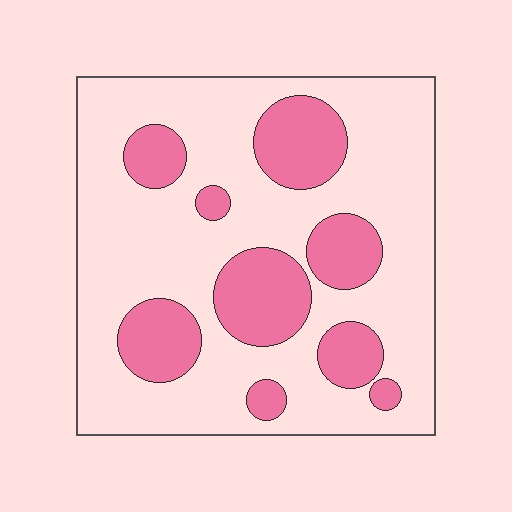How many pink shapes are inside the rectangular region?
9.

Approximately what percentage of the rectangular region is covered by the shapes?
Approximately 25%.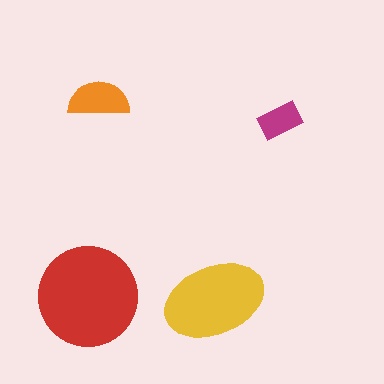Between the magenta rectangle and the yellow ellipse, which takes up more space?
The yellow ellipse.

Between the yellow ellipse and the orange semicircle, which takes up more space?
The yellow ellipse.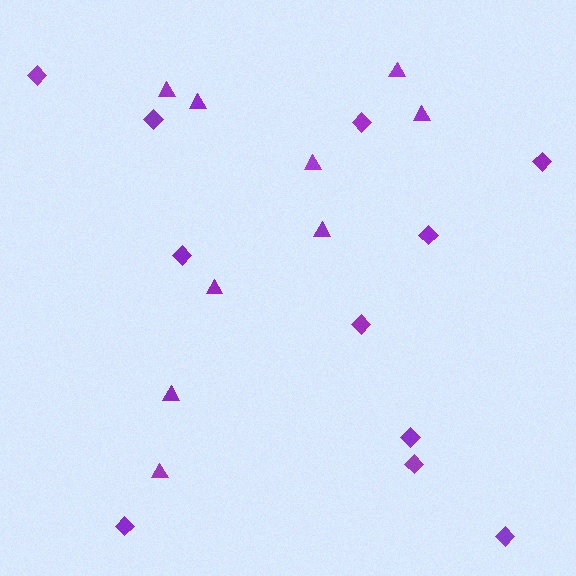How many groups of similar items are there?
There are 2 groups: one group of triangles (9) and one group of diamonds (11).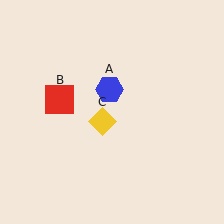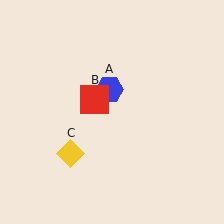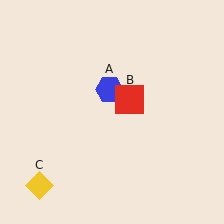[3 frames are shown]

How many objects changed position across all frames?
2 objects changed position: red square (object B), yellow diamond (object C).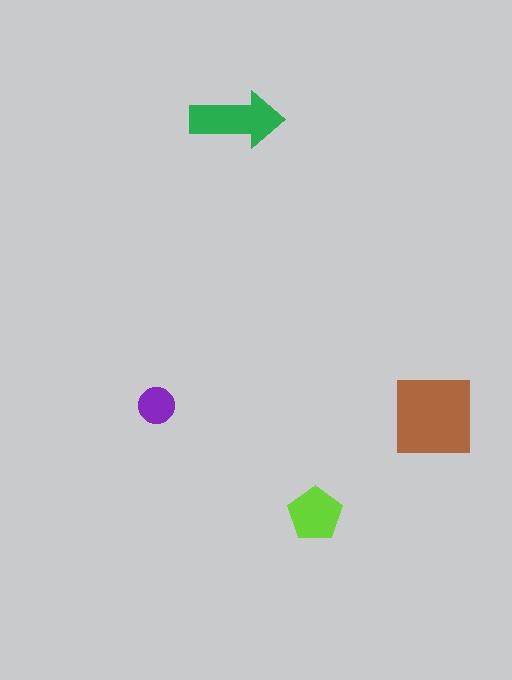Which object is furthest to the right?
The brown square is rightmost.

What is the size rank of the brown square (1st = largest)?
1st.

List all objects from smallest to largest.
The purple circle, the lime pentagon, the green arrow, the brown square.